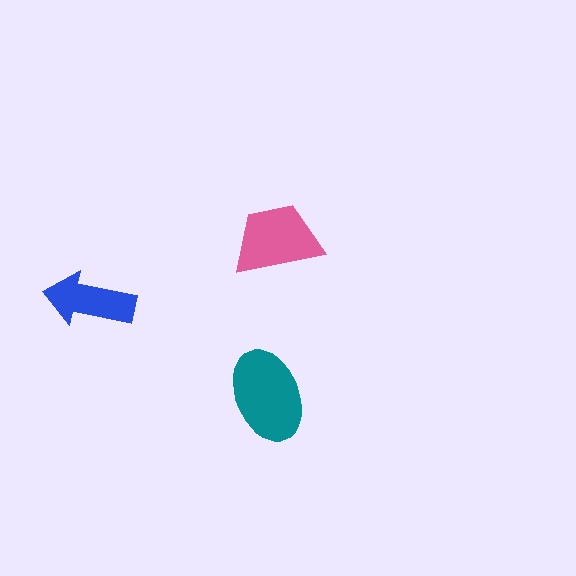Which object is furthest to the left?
The blue arrow is leftmost.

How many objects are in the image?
There are 3 objects in the image.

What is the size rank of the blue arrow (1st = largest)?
3rd.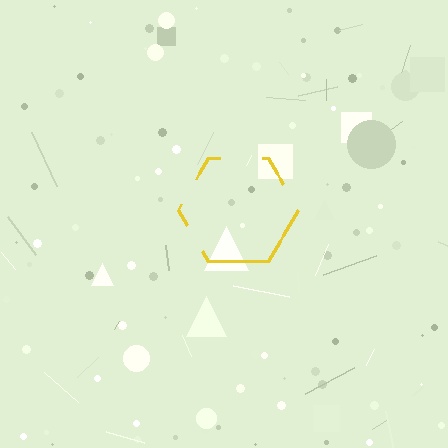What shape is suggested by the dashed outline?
The dashed outline suggests a hexagon.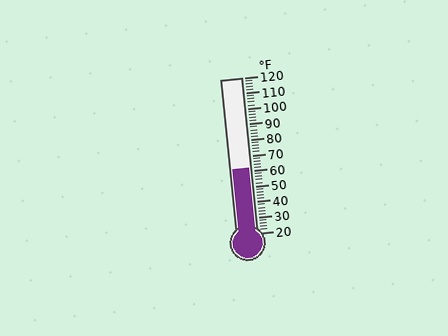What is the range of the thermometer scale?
The thermometer scale ranges from 20°F to 120°F.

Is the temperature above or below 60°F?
The temperature is above 60°F.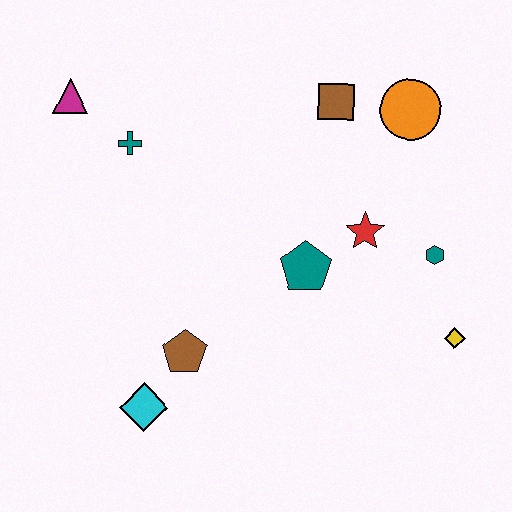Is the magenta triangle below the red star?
No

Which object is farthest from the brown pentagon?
The orange circle is farthest from the brown pentagon.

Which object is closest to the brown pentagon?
The cyan diamond is closest to the brown pentagon.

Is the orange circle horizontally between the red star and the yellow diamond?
Yes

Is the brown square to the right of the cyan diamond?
Yes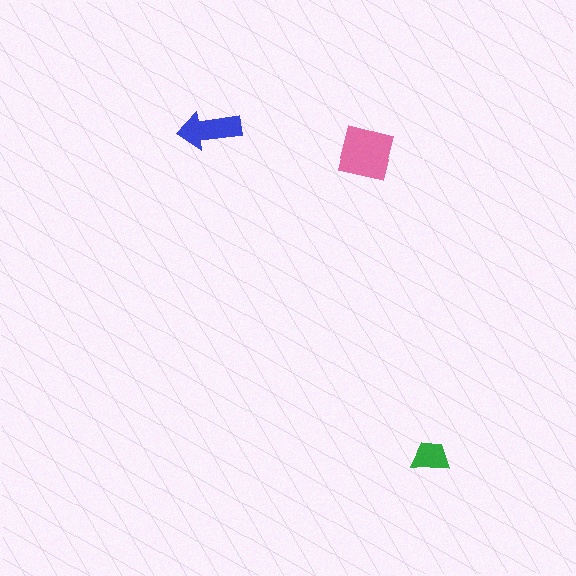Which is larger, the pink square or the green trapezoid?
The pink square.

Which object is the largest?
The pink square.